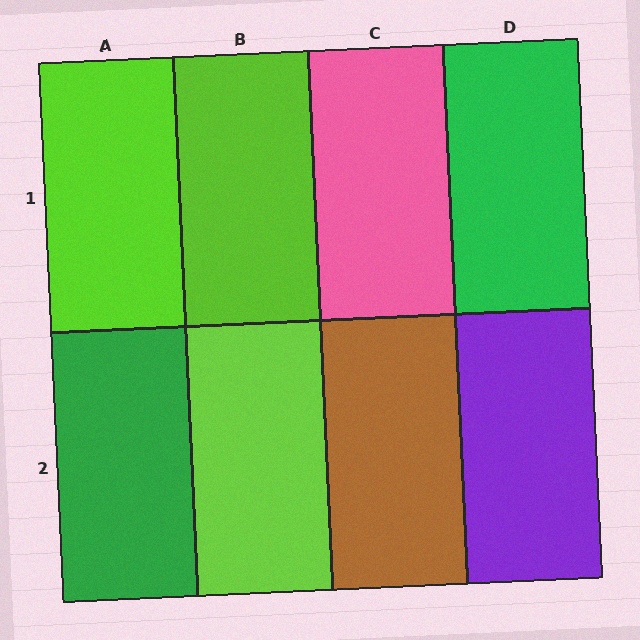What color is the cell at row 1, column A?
Lime.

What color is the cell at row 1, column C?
Pink.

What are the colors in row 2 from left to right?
Green, lime, brown, purple.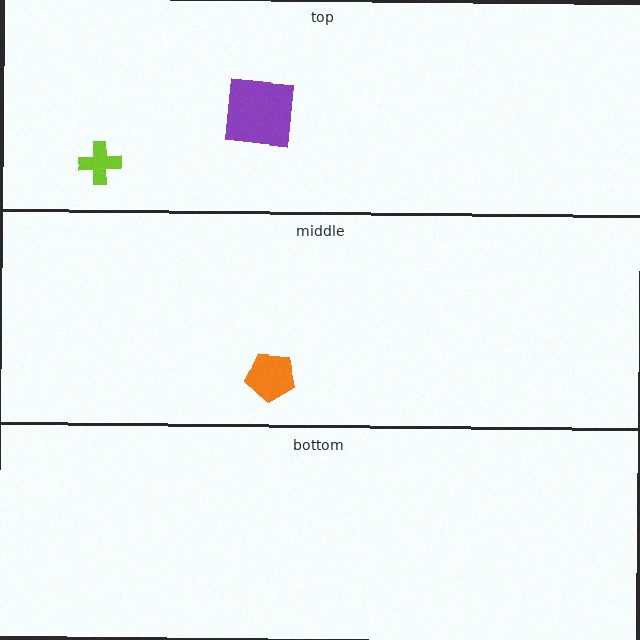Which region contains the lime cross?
The top region.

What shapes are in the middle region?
The orange pentagon.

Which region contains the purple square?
The top region.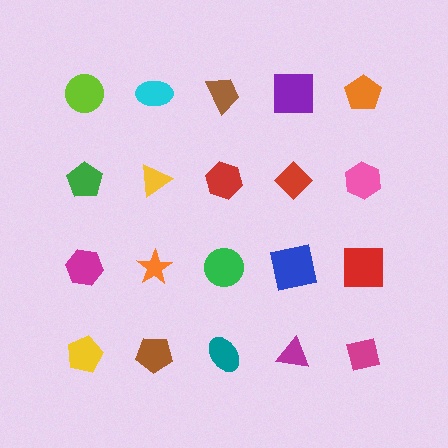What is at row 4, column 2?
A brown pentagon.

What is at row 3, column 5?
A red square.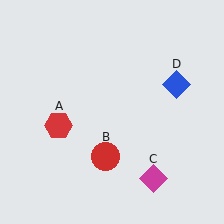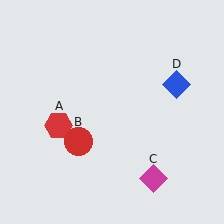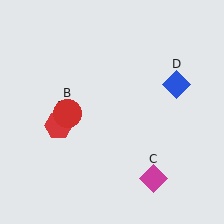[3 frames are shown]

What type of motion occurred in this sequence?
The red circle (object B) rotated clockwise around the center of the scene.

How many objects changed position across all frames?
1 object changed position: red circle (object B).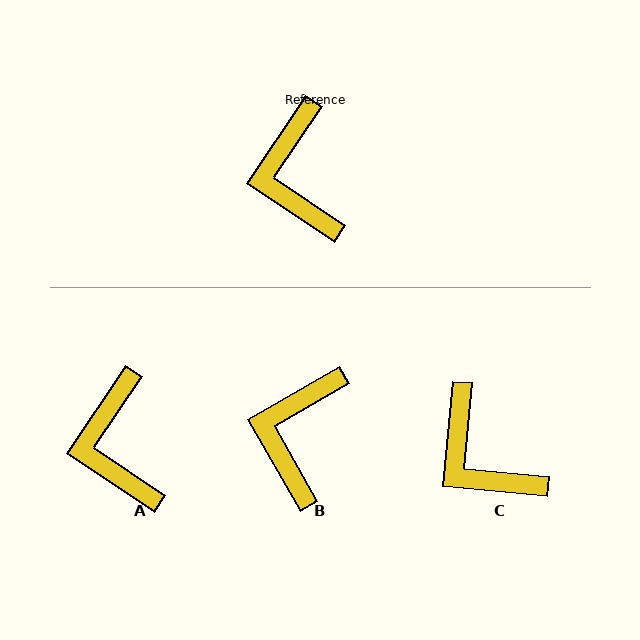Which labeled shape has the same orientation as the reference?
A.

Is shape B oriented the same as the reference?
No, it is off by about 26 degrees.